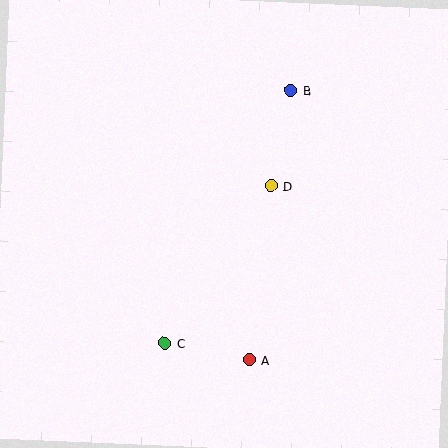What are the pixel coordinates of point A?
Point A is at (250, 360).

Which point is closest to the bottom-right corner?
Point A is closest to the bottom-right corner.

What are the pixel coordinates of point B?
Point B is at (291, 91).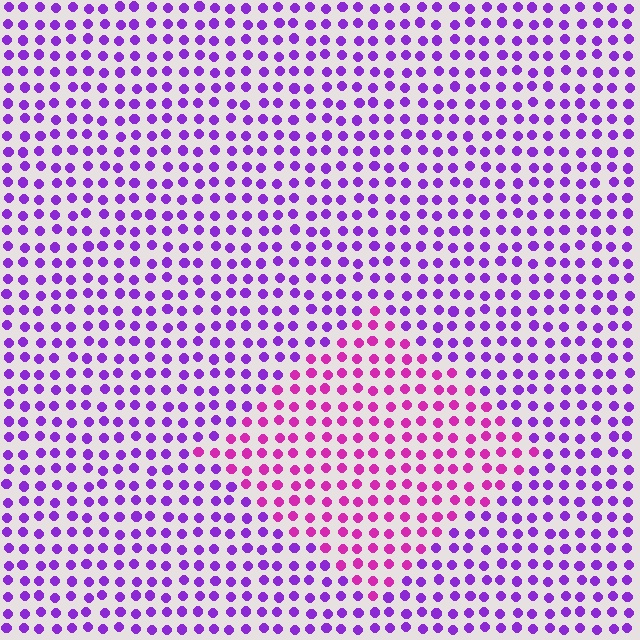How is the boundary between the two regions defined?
The boundary is defined purely by a slight shift in hue (about 38 degrees). Spacing, size, and orientation are identical on both sides.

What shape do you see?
I see a diamond.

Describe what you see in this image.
The image is filled with small purple elements in a uniform arrangement. A diamond-shaped region is visible where the elements are tinted to a slightly different hue, forming a subtle color boundary.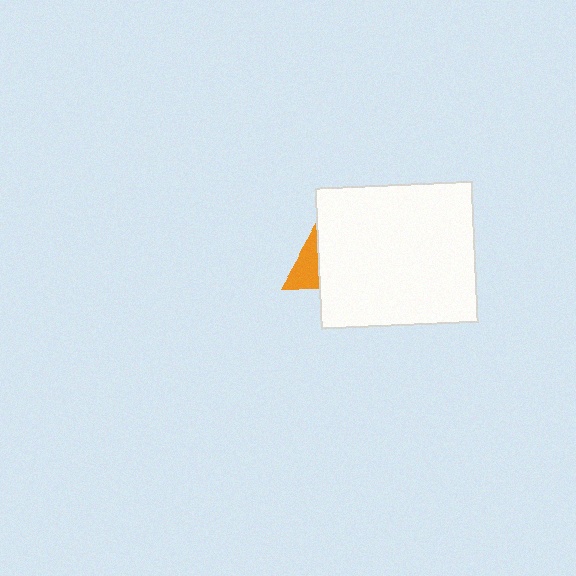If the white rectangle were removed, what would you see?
You would see the complete orange triangle.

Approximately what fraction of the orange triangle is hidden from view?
Roughly 69% of the orange triangle is hidden behind the white rectangle.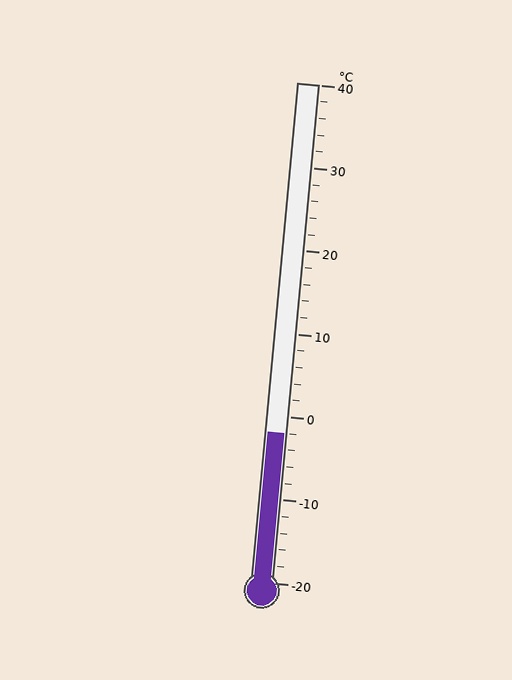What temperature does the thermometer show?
The thermometer shows approximately -2°C.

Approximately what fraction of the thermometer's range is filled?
The thermometer is filled to approximately 30% of its range.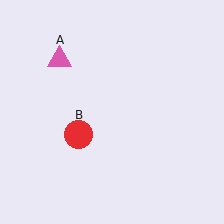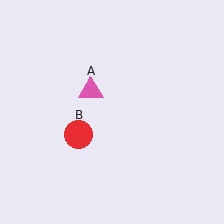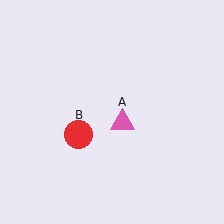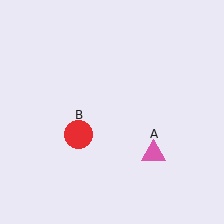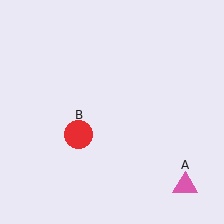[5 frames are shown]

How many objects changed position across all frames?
1 object changed position: pink triangle (object A).